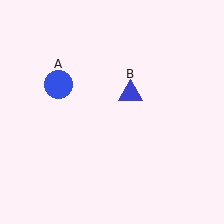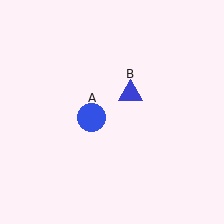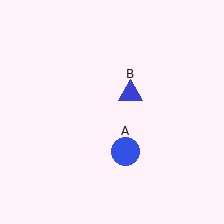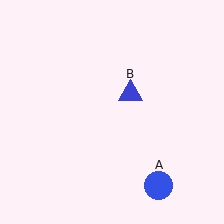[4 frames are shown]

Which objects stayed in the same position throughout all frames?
Blue triangle (object B) remained stationary.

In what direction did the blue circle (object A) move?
The blue circle (object A) moved down and to the right.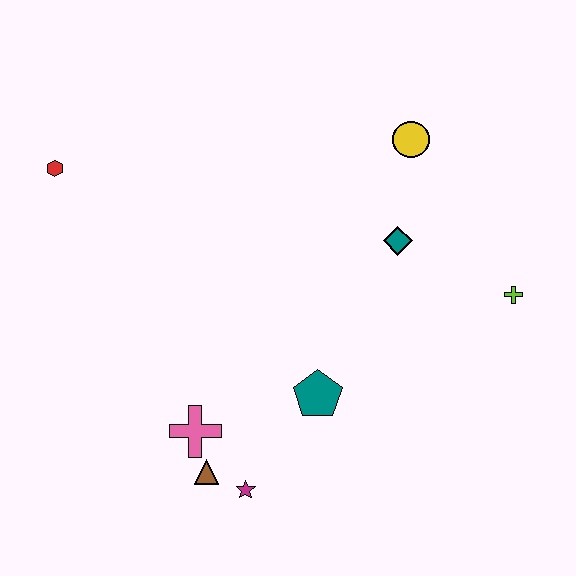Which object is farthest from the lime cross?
The red hexagon is farthest from the lime cross.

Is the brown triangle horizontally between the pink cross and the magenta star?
Yes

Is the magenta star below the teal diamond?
Yes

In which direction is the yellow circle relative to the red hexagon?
The yellow circle is to the right of the red hexagon.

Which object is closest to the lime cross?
The teal diamond is closest to the lime cross.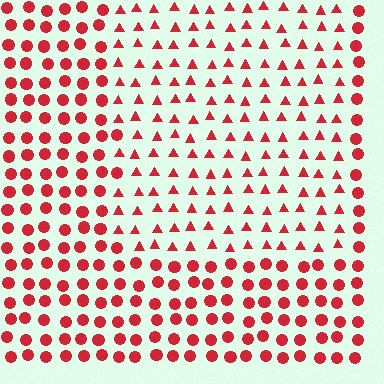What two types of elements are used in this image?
The image uses triangles inside the rectangle region and circles outside it.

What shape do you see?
I see a rectangle.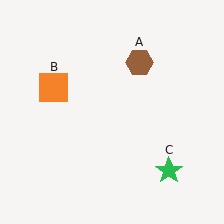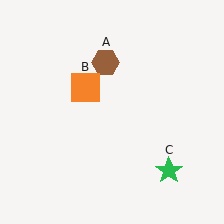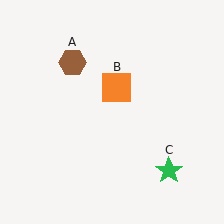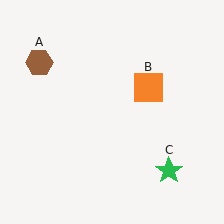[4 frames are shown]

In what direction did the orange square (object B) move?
The orange square (object B) moved right.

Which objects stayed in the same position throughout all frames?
Green star (object C) remained stationary.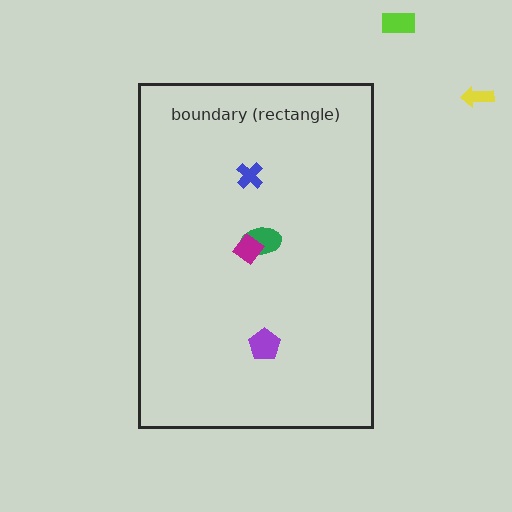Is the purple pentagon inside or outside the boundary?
Inside.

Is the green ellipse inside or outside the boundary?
Inside.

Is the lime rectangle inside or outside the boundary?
Outside.